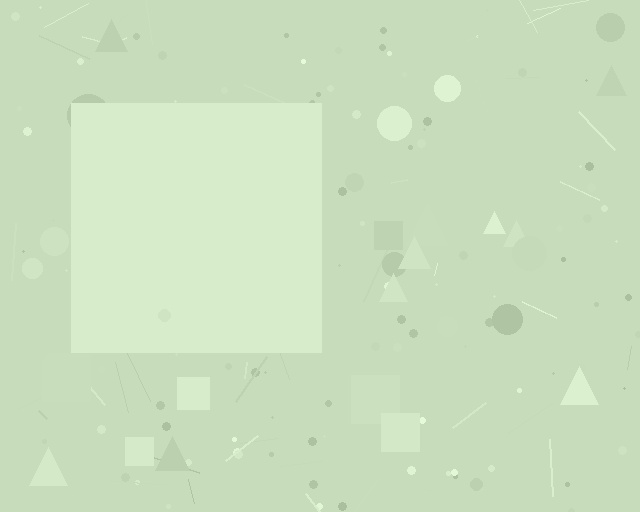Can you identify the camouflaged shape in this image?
The camouflaged shape is a square.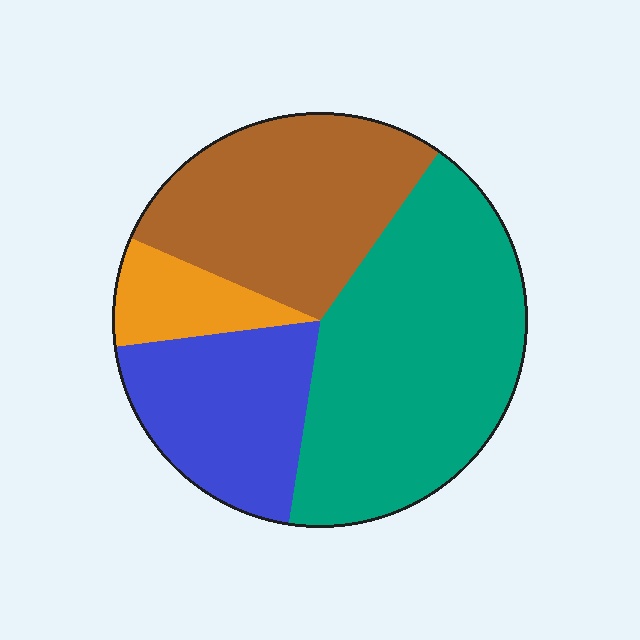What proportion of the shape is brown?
Brown covers 28% of the shape.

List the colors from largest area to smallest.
From largest to smallest: teal, brown, blue, orange.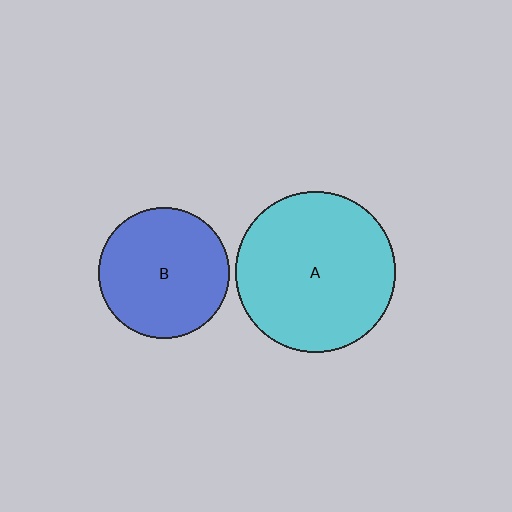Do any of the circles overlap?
No, none of the circles overlap.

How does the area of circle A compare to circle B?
Approximately 1.5 times.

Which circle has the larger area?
Circle A (cyan).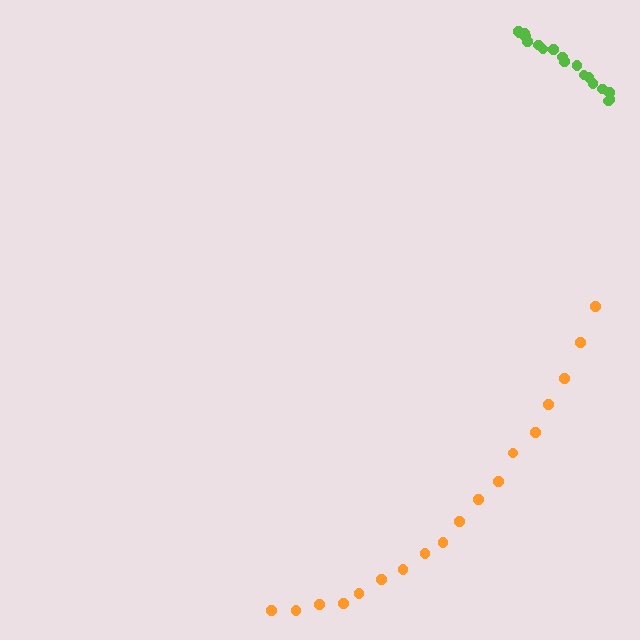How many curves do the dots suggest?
There are 2 distinct paths.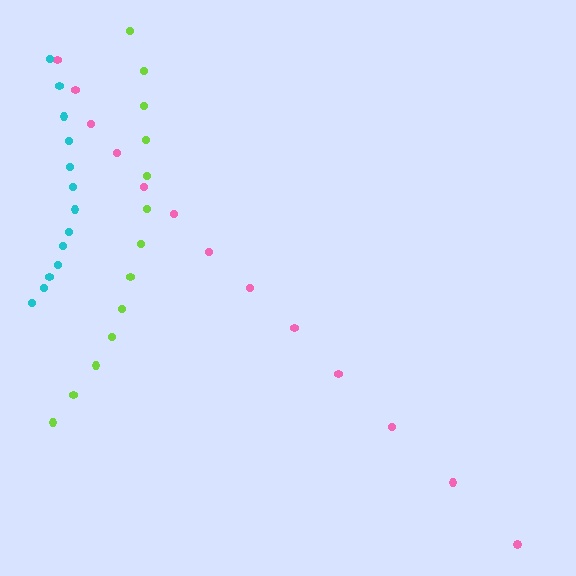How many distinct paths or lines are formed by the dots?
There are 3 distinct paths.